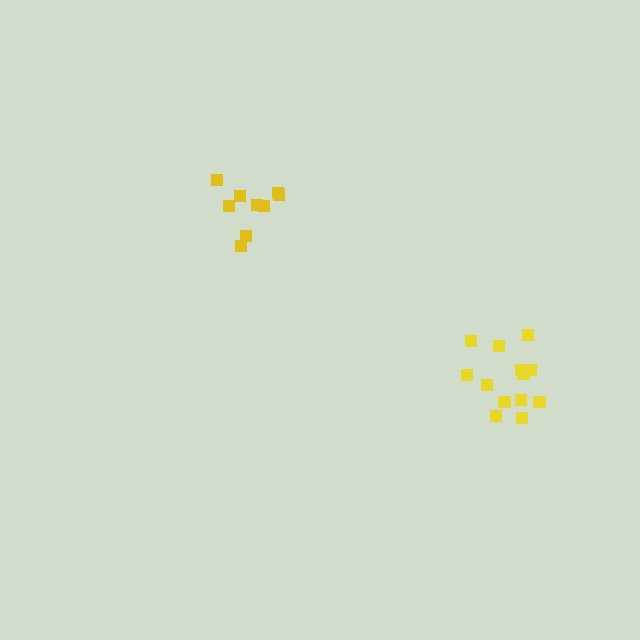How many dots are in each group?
Group 1: 14 dots, Group 2: 9 dots (23 total).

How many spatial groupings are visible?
There are 2 spatial groupings.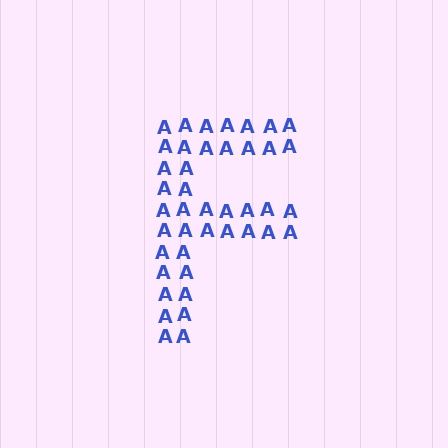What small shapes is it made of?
It is made of small letter A's.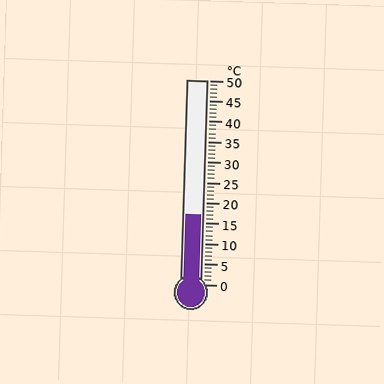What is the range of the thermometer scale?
The thermometer scale ranges from 0°C to 50°C.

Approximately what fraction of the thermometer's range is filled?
The thermometer is filled to approximately 35% of its range.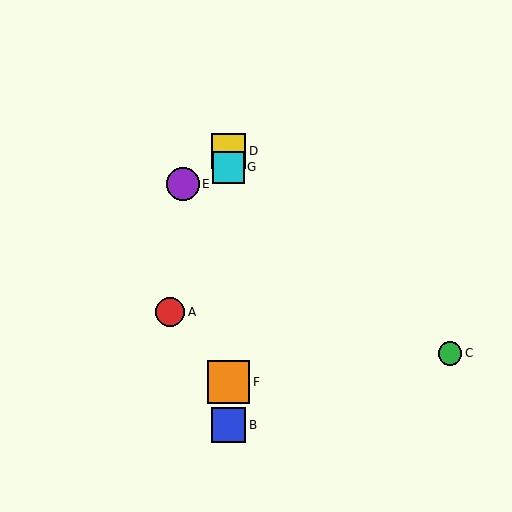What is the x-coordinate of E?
Object E is at x≈183.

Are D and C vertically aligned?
No, D is at x≈228 and C is at x≈450.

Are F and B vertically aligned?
Yes, both are at x≈228.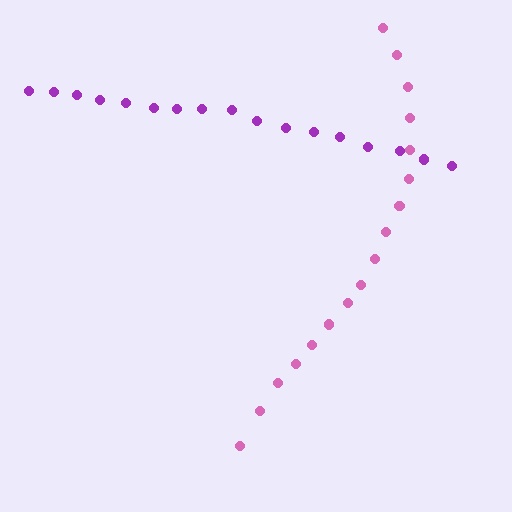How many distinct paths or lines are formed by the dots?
There are 2 distinct paths.